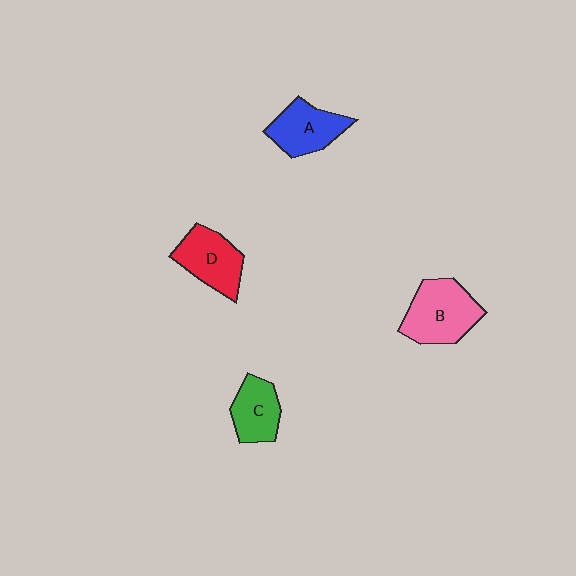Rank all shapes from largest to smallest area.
From largest to smallest: B (pink), D (red), A (blue), C (green).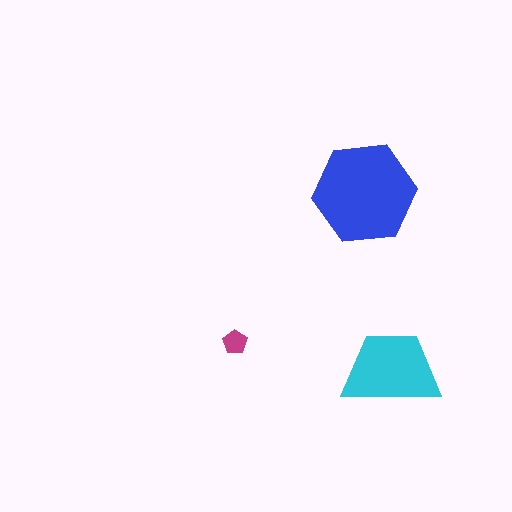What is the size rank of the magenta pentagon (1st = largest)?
3rd.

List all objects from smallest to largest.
The magenta pentagon, the cyan trapezoid, the blue hexagon.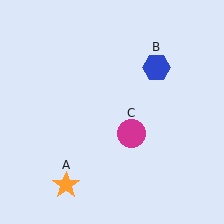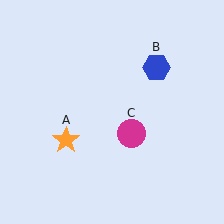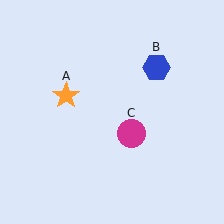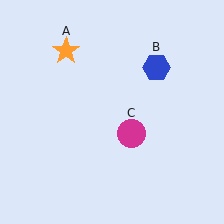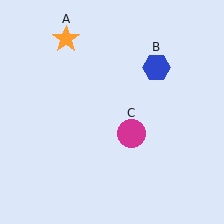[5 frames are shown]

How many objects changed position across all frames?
1 object changed position: orange star (object A).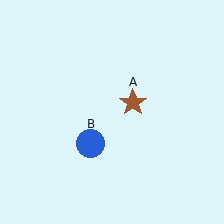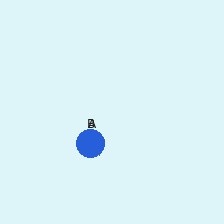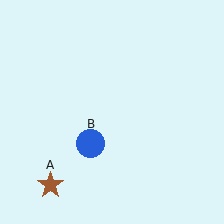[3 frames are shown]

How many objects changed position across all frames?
1 object changed position: brown star (object A).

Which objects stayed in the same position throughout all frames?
Blue circle (object B) remained stationary.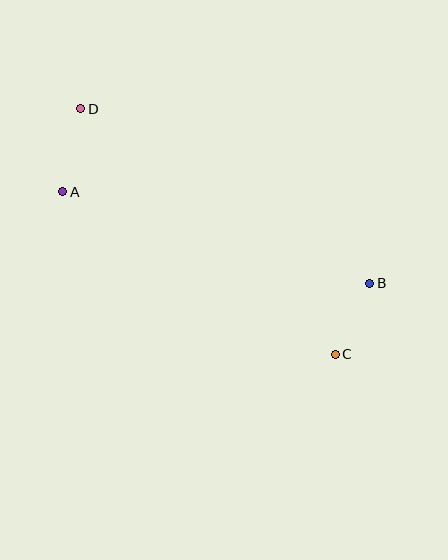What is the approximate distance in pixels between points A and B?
The distance between A and B is approximately 321 pixels.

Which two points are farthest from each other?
Points C and D are farthest from each other.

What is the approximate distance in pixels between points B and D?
The distance between B and D is approximately 338 pixels.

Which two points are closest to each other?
Points B and C are closest to each other.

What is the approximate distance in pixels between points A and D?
The distance between A and D is approximately 85 pixels.